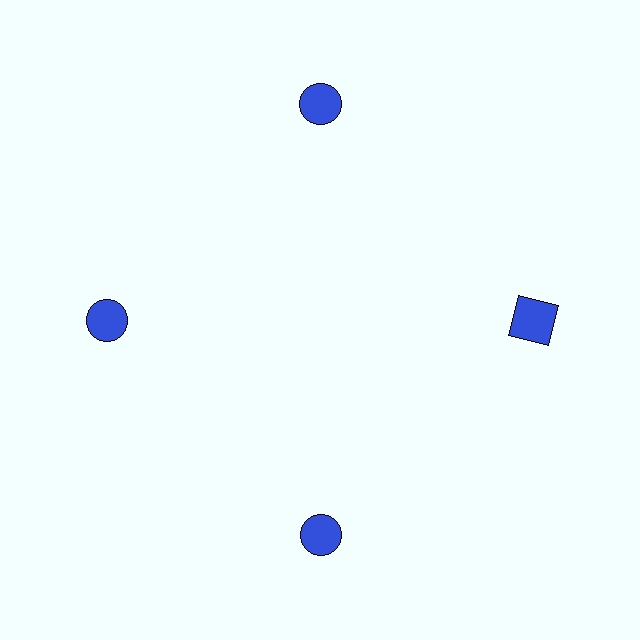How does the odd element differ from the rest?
It has a different shape: square instead of circle.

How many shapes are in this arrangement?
There are 4 shapes arranged in a ring pattern.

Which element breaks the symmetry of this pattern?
The blue square at roughly the 3 o'clock position breaks the symmetry. All other shapes are blue circles.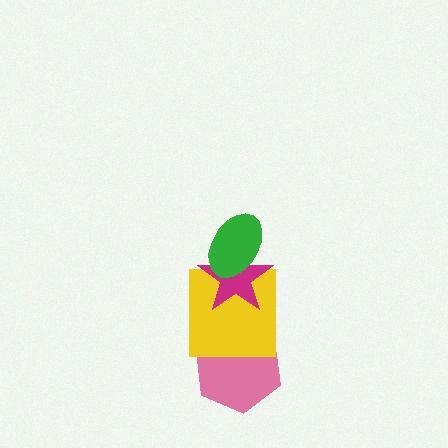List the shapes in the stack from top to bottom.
From top to bottom: the green ellipse, the magenta star, the yellow square, the pink hexagon.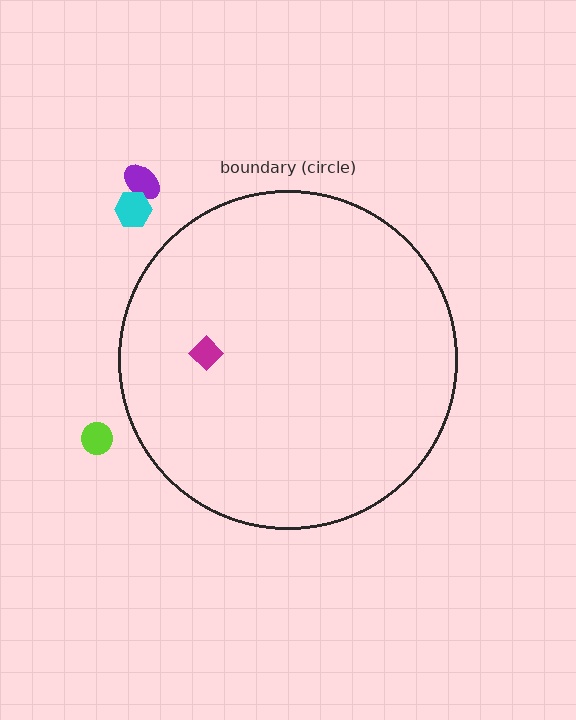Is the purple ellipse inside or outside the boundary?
Outside.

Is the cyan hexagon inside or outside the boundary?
Outside.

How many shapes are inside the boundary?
1 inside, 3 outside.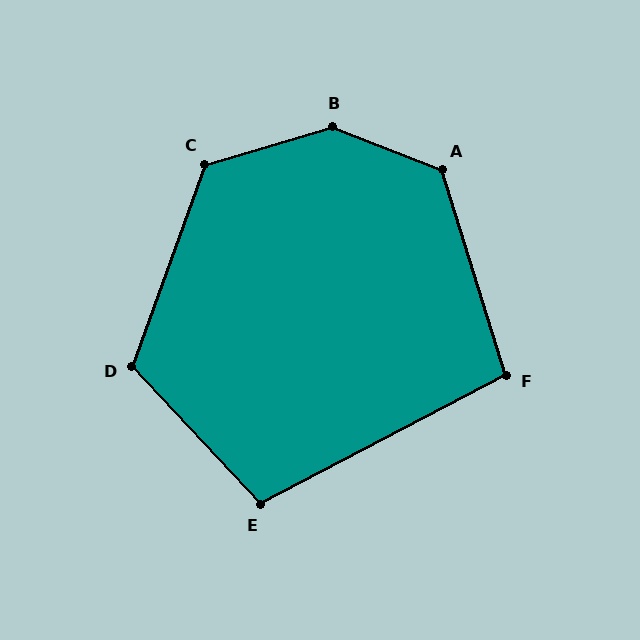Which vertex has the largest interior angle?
B, at approximately 142 degrees.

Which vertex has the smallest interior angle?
F, at approximately 101 degrees.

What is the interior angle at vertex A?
Approximately 129 degrees (obtuse).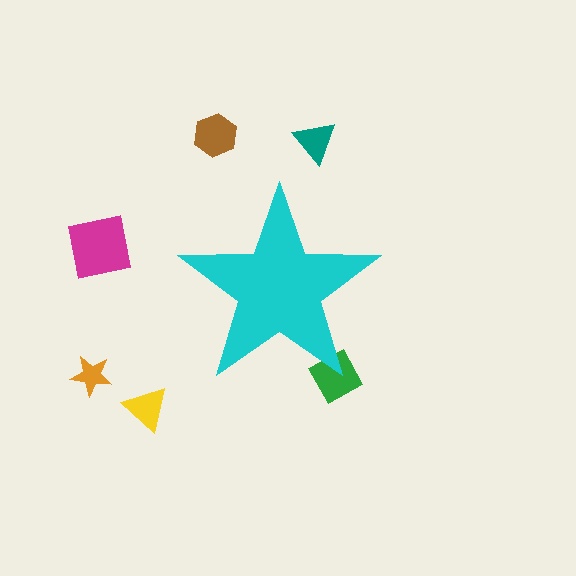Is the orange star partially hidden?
No, the orange star is fully visible.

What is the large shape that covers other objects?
A cyan star.